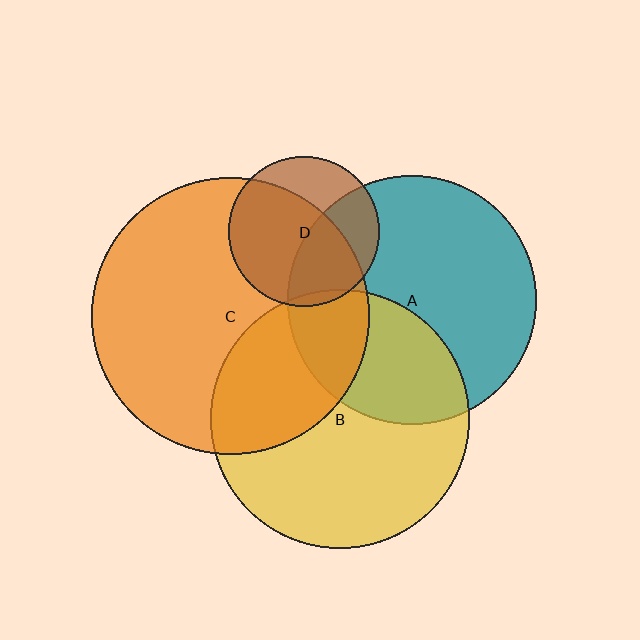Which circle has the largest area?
Circle C (orange).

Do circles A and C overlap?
Yes.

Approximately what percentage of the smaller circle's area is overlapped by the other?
Approximately 20%.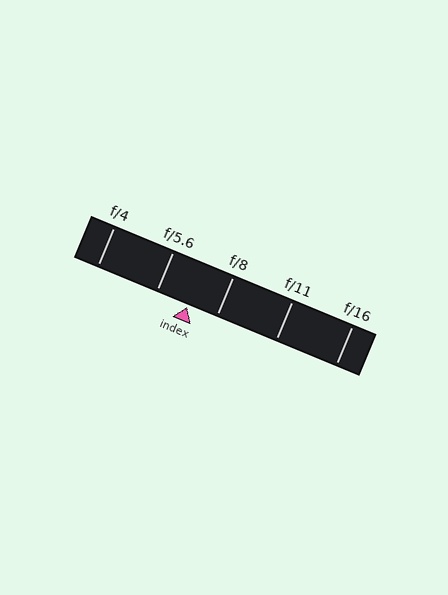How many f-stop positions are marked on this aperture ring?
There are 5 f-stop positions marked.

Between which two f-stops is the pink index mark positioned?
The index mark is between f/5.6 and f/8.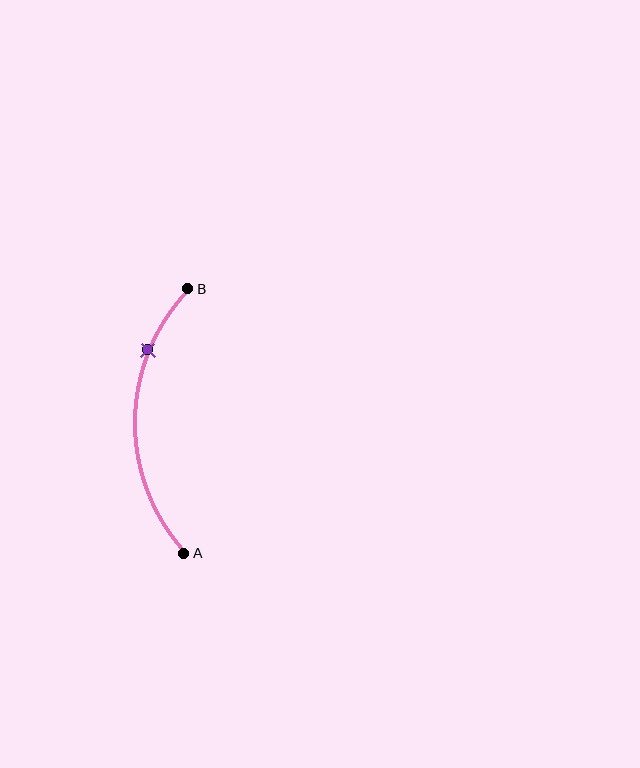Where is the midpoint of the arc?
The arc midpoint is the point on the curve farthest from the straight line joining A and B. It sits to the left of that line.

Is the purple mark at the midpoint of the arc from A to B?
No. The purple mark lies on the arc but is closer to endpoint B. The arc midpoint would be at the point on the curve equidistant along the arc from both A and B.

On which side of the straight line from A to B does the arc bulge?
The arc bulges to the left of the straight line connecting A and B.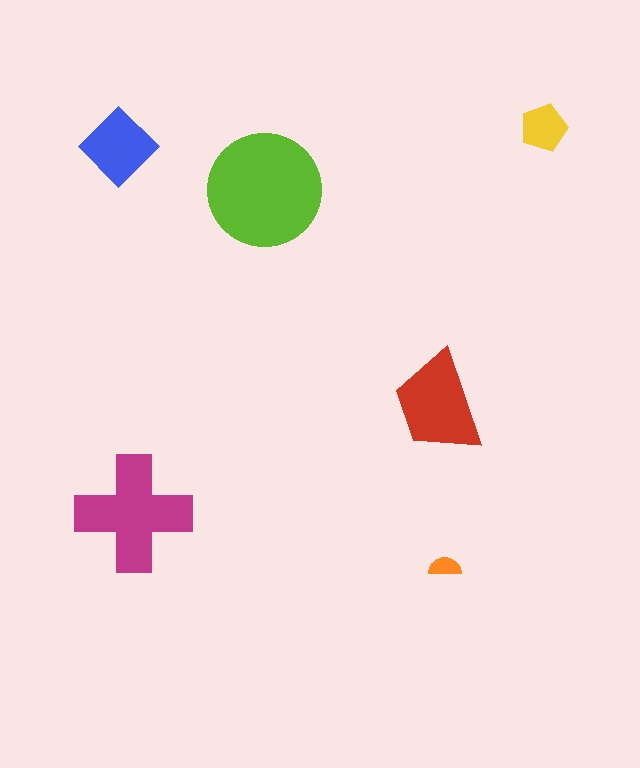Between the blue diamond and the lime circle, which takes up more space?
The lime circle.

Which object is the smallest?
The orange semicircle.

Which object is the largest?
The lime circle.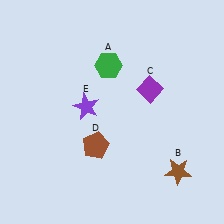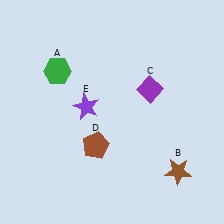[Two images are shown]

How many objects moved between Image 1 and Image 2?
1 object moved between the two images.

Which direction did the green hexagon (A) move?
The green hexagon (A) moved left.